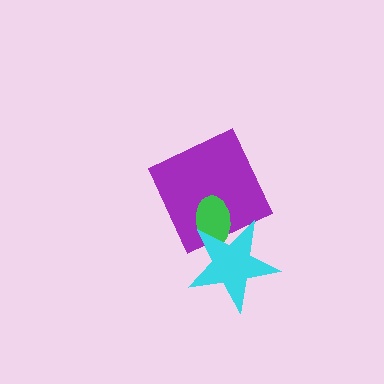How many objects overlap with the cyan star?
2 objects overlap with the cyan star.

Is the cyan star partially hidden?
No, no other shape covers it.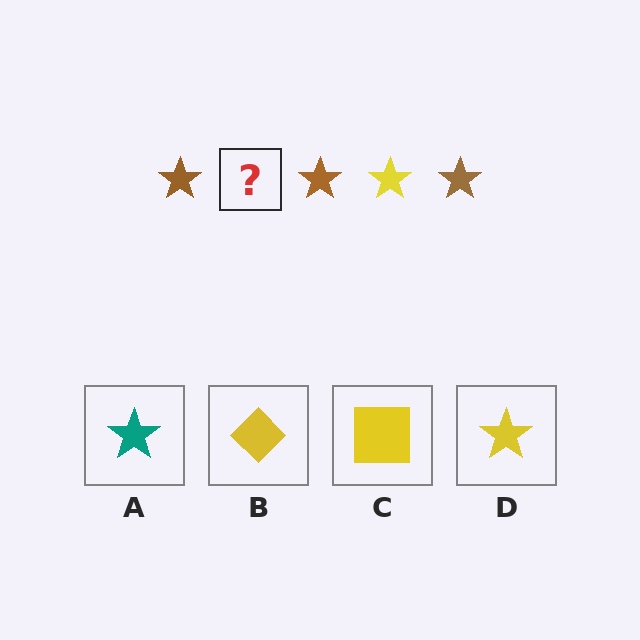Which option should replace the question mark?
Option D.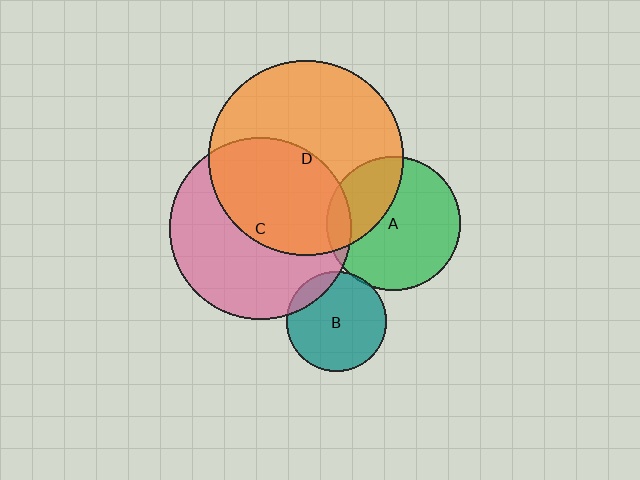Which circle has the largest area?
Circle D (orange).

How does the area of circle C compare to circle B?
Approximately 3.3 times.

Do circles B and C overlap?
Yes.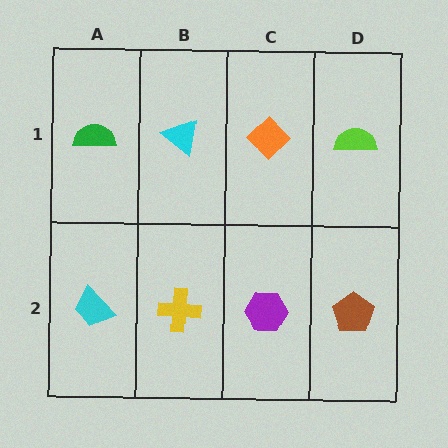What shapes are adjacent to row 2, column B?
A cyan triangle (row 1, column B), a cyan trapezoid (row 2, column A), a purple hexagon (row 2, column C).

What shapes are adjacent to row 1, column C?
A purple hexagon (row 2, column C), a cyan triangle (row 1, column B), a lime semicircle (row 1, column D).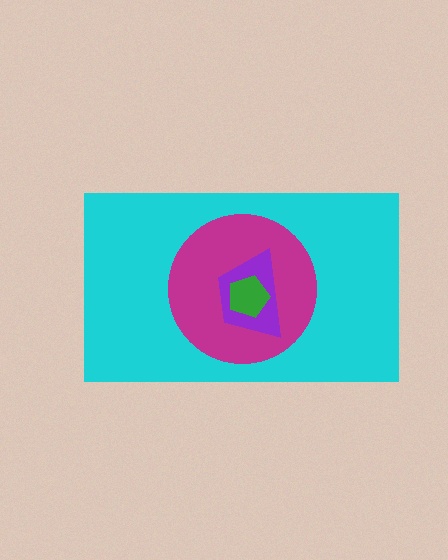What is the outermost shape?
The cyan rectangle.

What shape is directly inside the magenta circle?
The purple trapezoid.